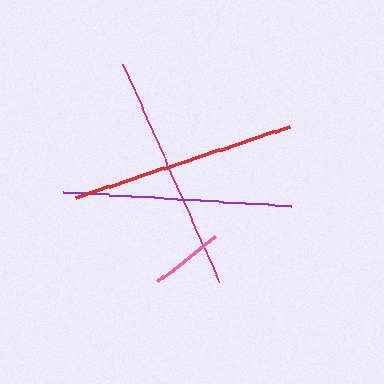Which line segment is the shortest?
The pink line is the shortest at approximately 73 pixels.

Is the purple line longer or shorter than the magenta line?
The magenta line is longer than the purple line.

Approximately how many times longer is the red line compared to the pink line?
The red line is approximately 3.1 times the length of the pink line.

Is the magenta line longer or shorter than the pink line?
The magenta line is longer than the pink line.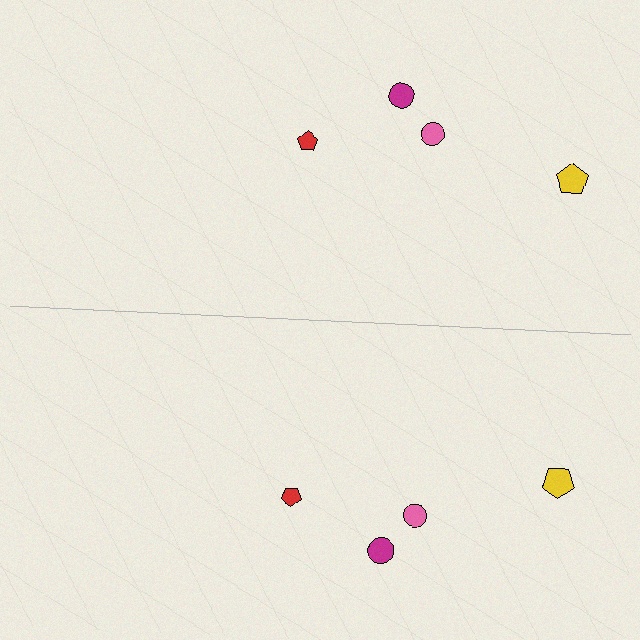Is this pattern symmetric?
Yes, this pattern has bilateral (reflection) symmetry.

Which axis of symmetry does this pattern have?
The pattern has a horizontal axis of symmetry running through the center of the image.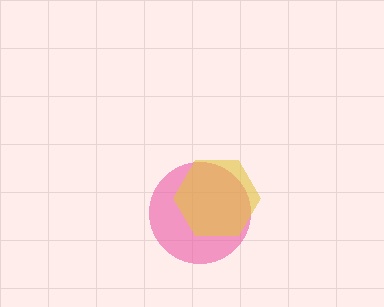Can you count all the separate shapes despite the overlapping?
Yes, there are 2 separate shapes.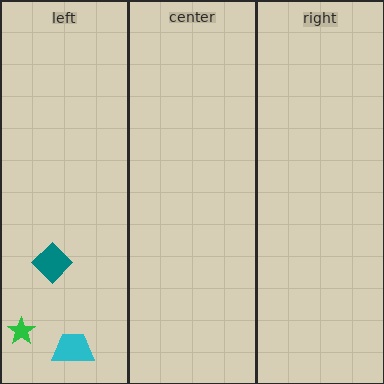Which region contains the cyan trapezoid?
The left region.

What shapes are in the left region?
The cyan trapezoid, the teal diamond, the green star.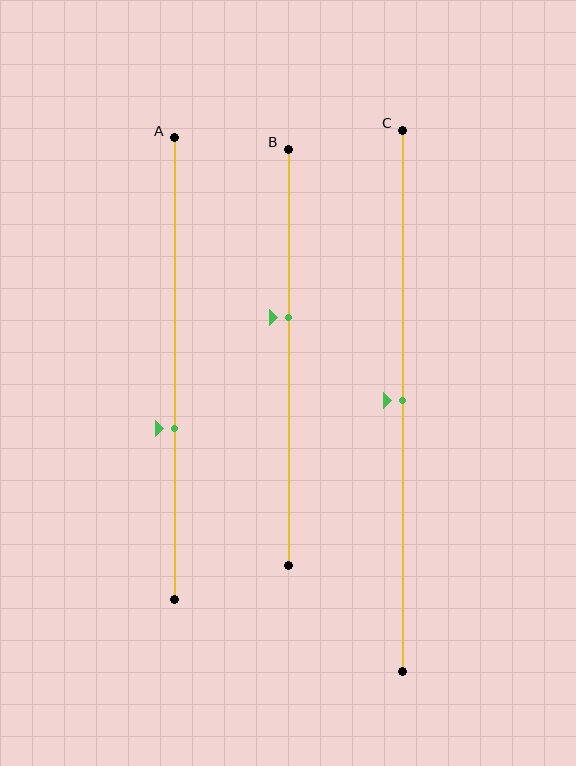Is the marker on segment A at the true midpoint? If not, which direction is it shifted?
No, the marker on segment A is shifted downward by about 13% of the segment length.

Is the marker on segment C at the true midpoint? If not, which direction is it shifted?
Yes, the marker on segment C is at the true midpoint.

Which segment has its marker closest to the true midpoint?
Segment C has its marker closest to the true midpoint.